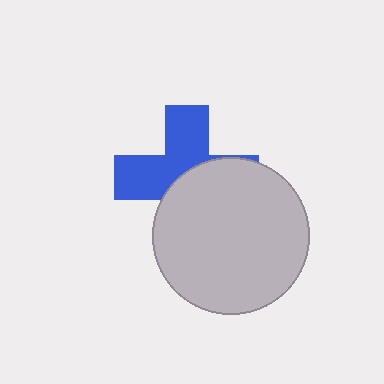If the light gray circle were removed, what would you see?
You would see the complete blue cross.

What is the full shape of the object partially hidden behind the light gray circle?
The partially hidden object is a blue cross.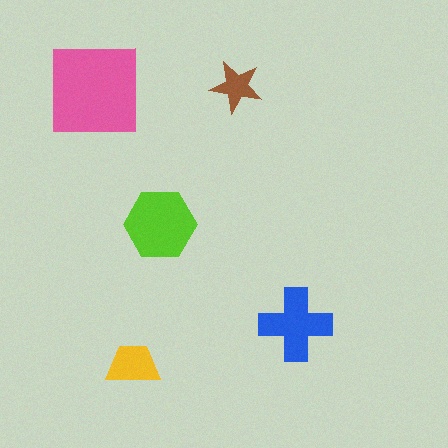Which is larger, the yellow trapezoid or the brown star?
The yellow trapezoid.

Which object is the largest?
The pink square.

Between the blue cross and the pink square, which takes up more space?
The pink square.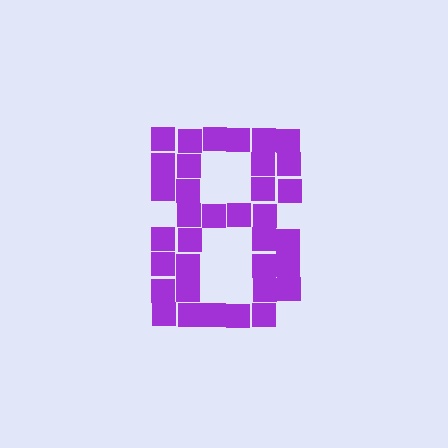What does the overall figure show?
The overall figure shows the digit 8.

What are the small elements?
The small elements are squares.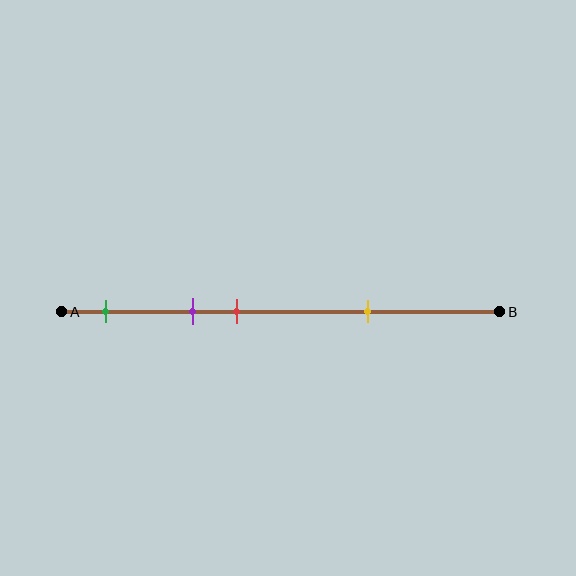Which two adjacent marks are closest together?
The purple and red marks are the closest adjacent pair.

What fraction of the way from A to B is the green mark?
The green mark is approximately 10% (0.1) of the way from A to B.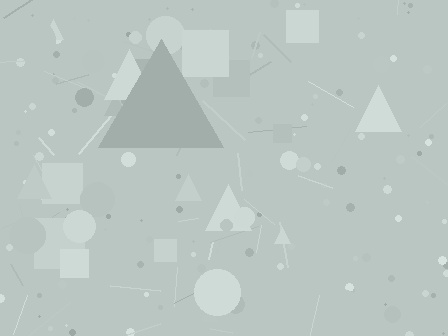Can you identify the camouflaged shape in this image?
The camouflaged shape is a triangle.